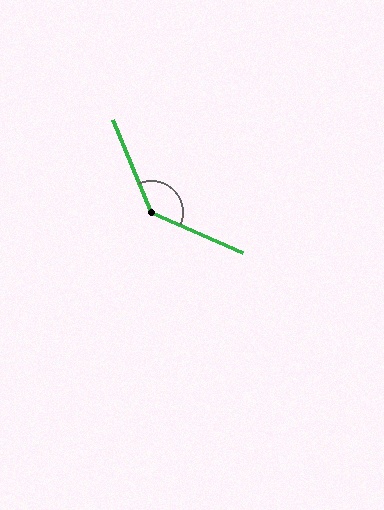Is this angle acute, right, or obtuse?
It is obtuse.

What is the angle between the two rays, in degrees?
Approximately 136 degrees.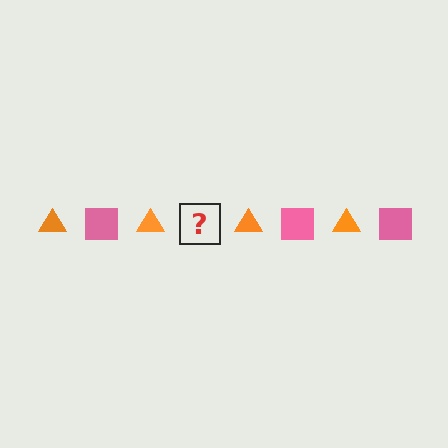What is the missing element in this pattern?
The missing element is a pink square.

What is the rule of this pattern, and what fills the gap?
The rule is that the pattern alternates between orange triangle and pink square. The gap should be filled with a pink square.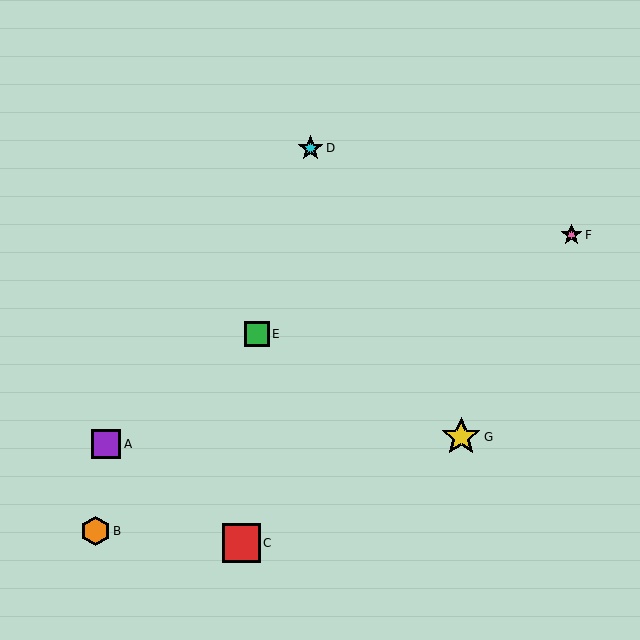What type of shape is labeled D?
Shape D is a cyan star.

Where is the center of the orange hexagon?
The center of the orange hexagon is at (95, 531).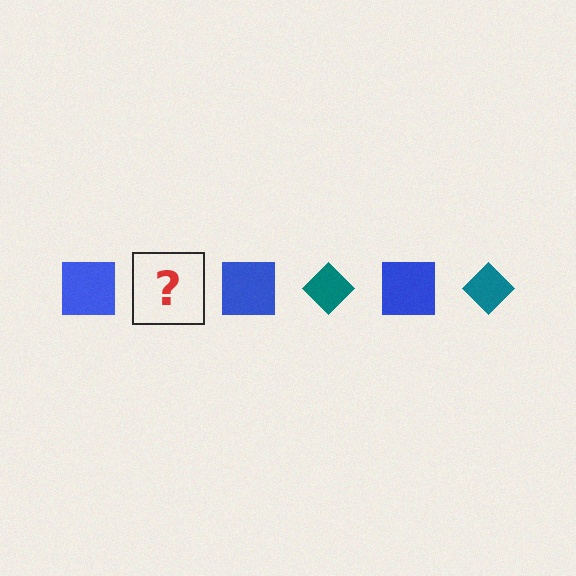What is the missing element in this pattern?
The missing element is a teal diamond.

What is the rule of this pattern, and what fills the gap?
The rule is that the pattern alternates between blue square and teal diamond. The gap should be filled with a teal diamond.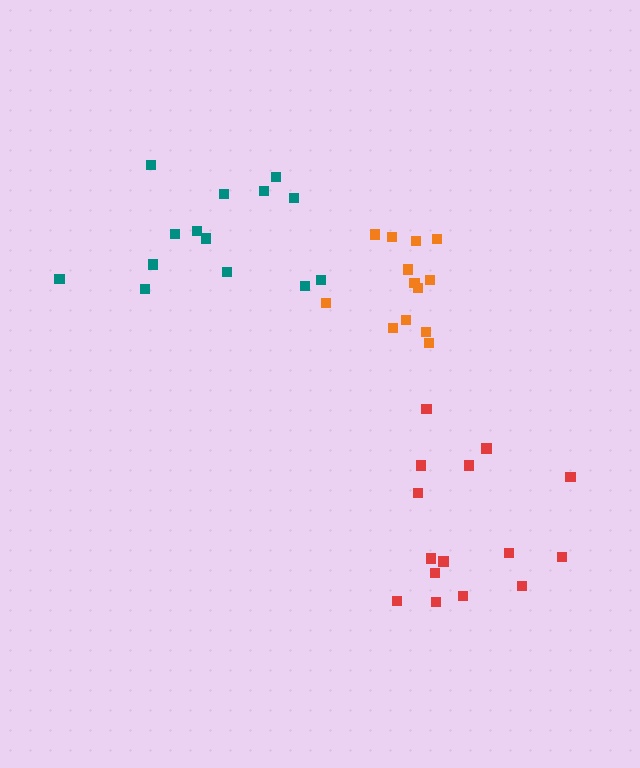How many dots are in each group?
Group 1: 13 dots, Group 2: 14 dots, Group 3: 15 dots (42 total).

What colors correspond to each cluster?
The clusters are colored: orange, teal, red.